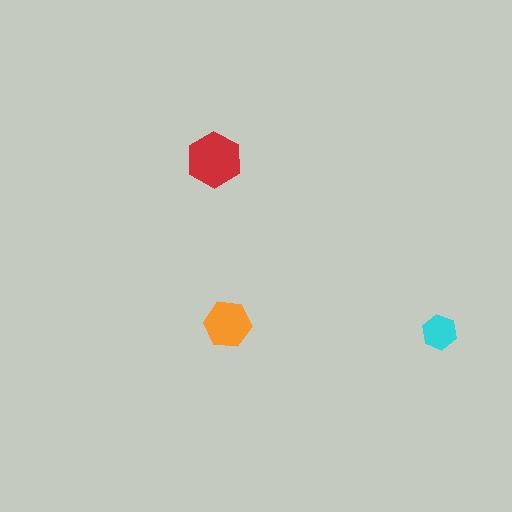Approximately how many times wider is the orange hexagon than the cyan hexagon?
About 1.5 times wider.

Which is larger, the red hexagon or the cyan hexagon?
The red one.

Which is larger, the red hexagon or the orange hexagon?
The red one.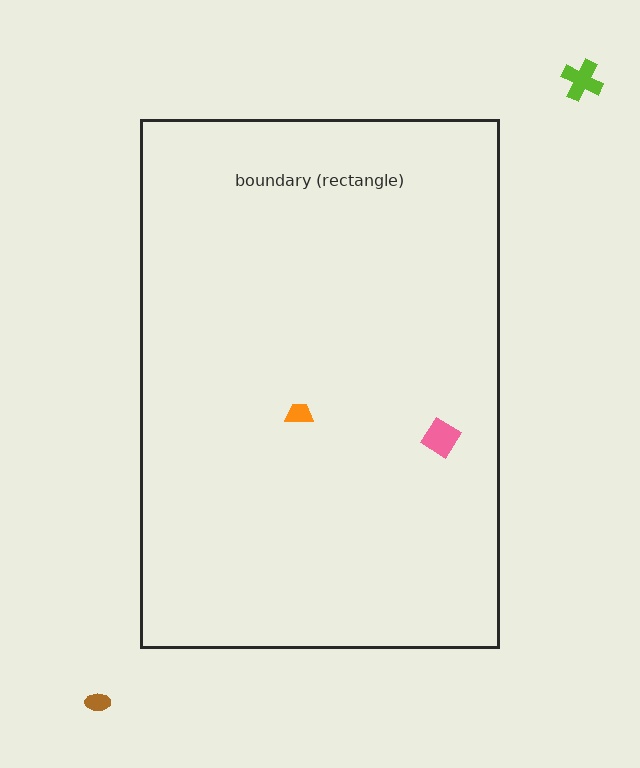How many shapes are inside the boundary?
2 inside, 2 outside.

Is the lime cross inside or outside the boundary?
Outside.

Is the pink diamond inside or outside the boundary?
Inside.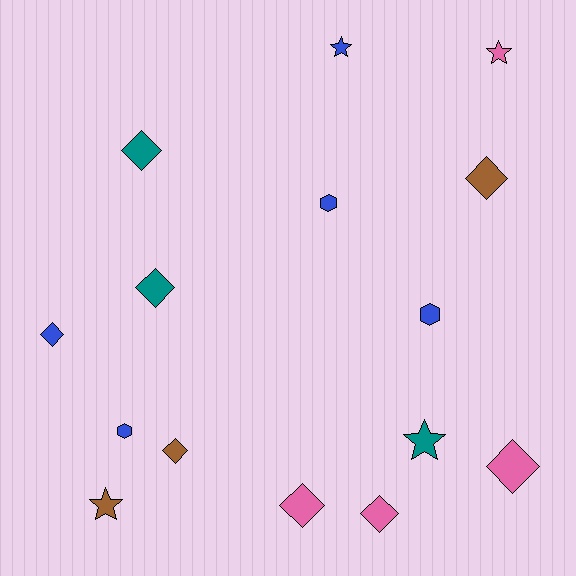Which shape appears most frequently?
Diamond, with 8 objects.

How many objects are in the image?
There are 15 objects.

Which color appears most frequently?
Blue, with 5 objects.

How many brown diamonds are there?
There are 2 brown diamonds.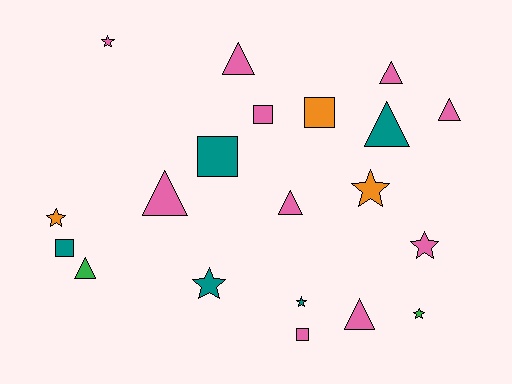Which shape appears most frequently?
Triangle, with 8 objects.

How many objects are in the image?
There are 20 objects.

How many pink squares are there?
There are 2 pink squares.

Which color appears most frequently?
Pink, with 10 objects.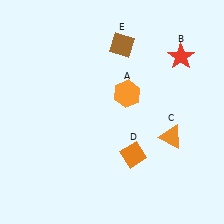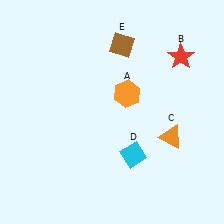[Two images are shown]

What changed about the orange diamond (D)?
In Image 1, D is orange. In Image 2, it changed to cyan.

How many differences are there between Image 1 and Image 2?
There is 1 difference between the two images.